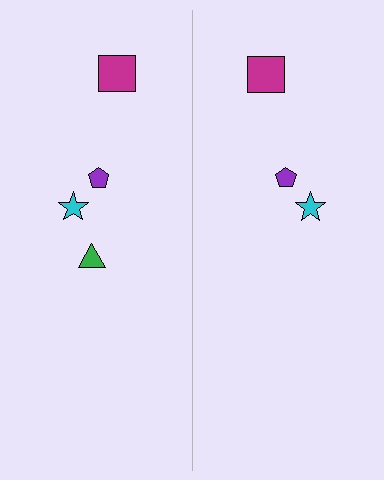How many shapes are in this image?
There are 7 shapes in this image.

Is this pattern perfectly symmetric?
No, the pattern is not perfectly symmetric. A green triangle is missing from the right side.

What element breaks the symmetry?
A green triangle is missing from the right side.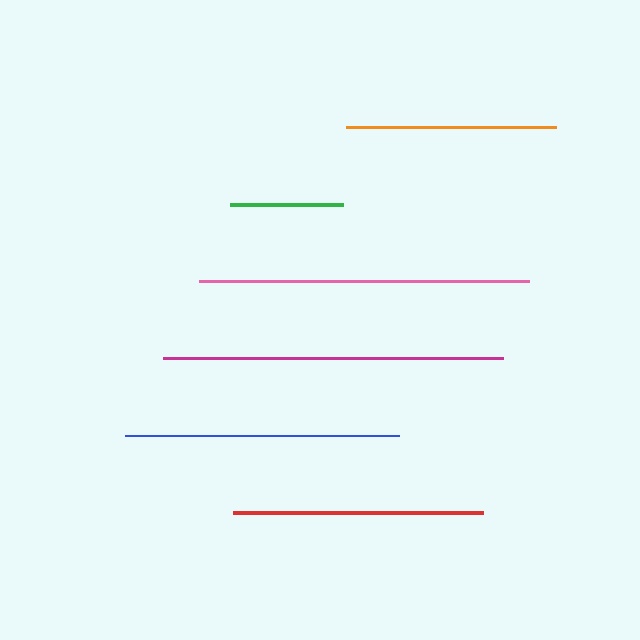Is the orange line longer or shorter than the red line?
The red line is longer than the orange line.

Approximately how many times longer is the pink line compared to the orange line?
The pink line is approximately 1.6 times the length of the orange line.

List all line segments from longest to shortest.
From longest to shortest: magenta, pink, blue, red, orange, green.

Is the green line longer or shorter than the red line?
The red line is longer than the green line.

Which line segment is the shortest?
The green line is the shortest at approximately 113 pixels.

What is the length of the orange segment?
The orange segment is approximately 209 pixels long.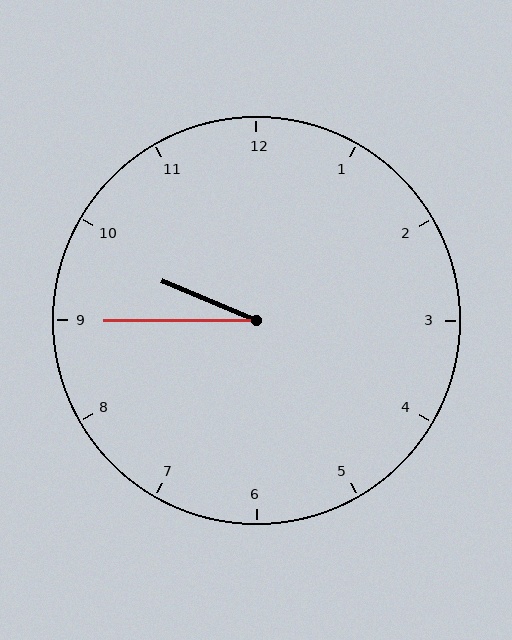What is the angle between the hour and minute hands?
Approximately 22 degrees.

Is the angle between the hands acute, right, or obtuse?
It is acute.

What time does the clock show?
9:45.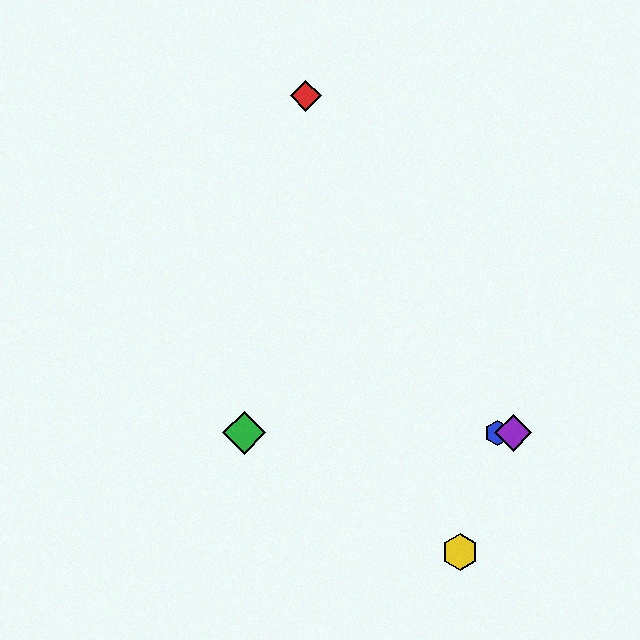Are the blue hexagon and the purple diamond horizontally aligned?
Yes, both are at y≈433.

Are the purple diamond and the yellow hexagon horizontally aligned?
No, the purple diamond is at y≈433 and the yellow hexagon is at y≈552.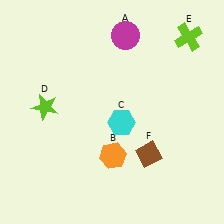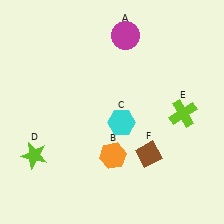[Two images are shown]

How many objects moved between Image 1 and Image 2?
2 objects moved between the two images.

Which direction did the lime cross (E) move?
The lime cross (E) moved down.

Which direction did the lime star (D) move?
The lime star (D) moved down.